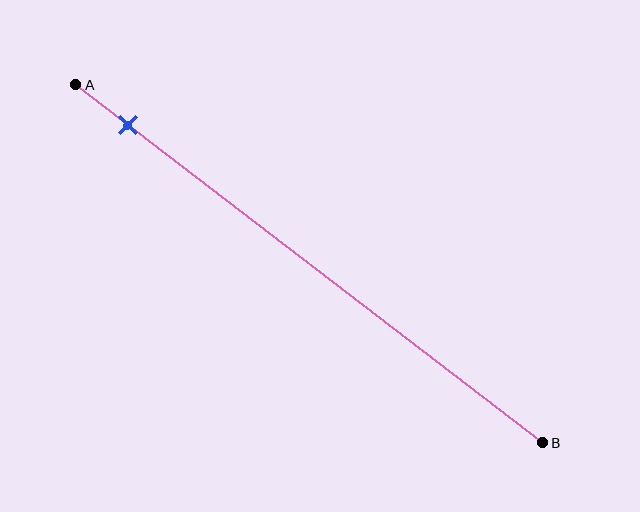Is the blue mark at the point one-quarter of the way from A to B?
No, the mark is at about 10% from A, not at the 25% one-quarter point.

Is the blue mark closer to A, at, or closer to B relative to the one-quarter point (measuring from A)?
The blue mark is closer to point A than the one-quarter point of segment AB.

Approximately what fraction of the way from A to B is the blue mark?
The blue mark is approximately 10% of the way from A to B.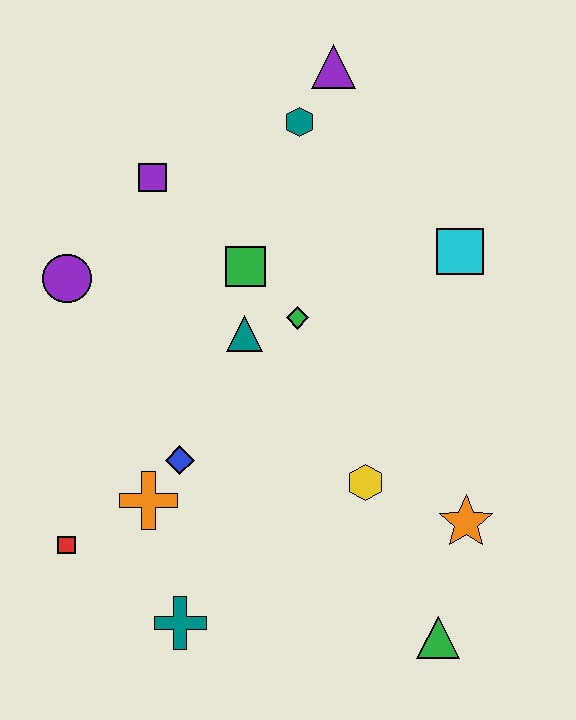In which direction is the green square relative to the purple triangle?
The green square is below the purple triangle.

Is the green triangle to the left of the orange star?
Yes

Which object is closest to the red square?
The orange cross is closest to the red square.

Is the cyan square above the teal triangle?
Yes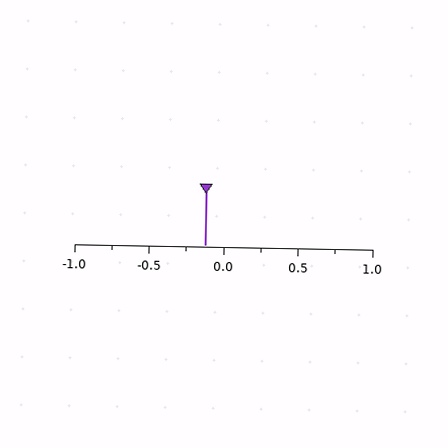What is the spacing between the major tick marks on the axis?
The major ticks are spaced 0.5 apart.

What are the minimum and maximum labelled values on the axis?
The axis runs from -1.0 to 1.0.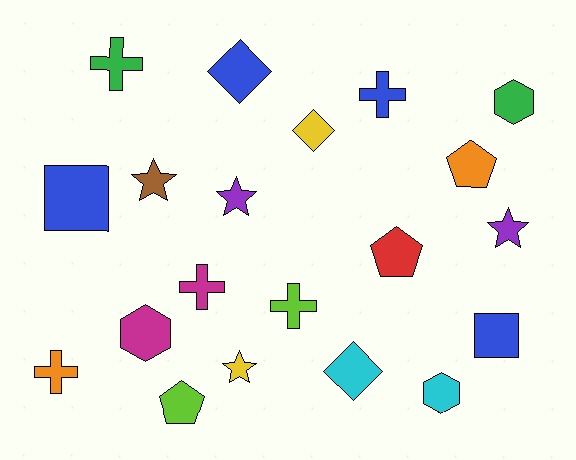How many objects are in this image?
There are 20 objects.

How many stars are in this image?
There are 4 stars.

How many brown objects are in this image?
There is 1 brown object.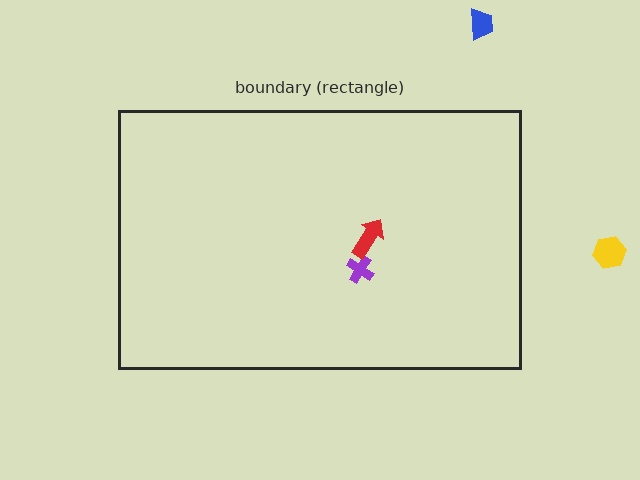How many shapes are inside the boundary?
2 inside, 2 outside.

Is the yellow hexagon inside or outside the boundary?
Outside.